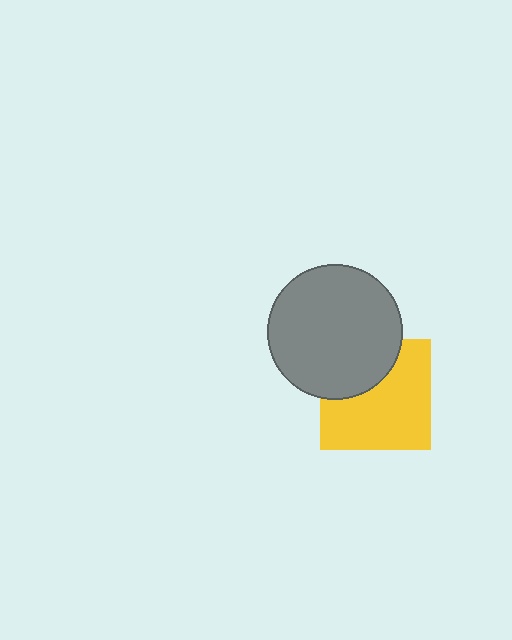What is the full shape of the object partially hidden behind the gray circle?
The partially hidden object is a yellow square.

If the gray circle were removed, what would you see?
You would see the complete yellow square.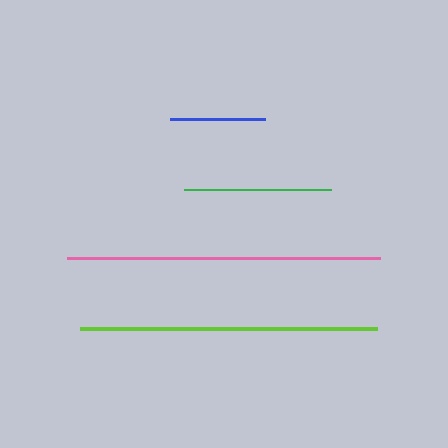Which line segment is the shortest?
The blue line is the shortest at approximately 94 pixels.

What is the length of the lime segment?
The lime segment is approximately 296 pixels long.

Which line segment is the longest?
The pink line is the longest at approximately 313 pixels.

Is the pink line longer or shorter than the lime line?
The pink line is longer than the lime line.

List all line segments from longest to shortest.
From longest to shortest: pink, lime, green, blue.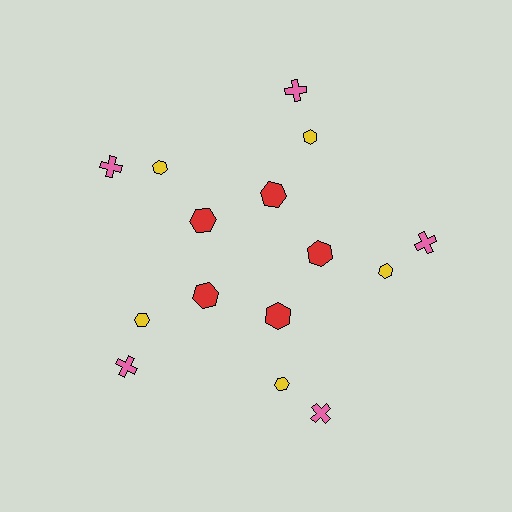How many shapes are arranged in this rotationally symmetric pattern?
There are 15 shapes, arranged in 5 groups of 3.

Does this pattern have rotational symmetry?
Yes, this pattern has 5-fold rotational symmetry. It looks the same after rotating 72 degrees around the center.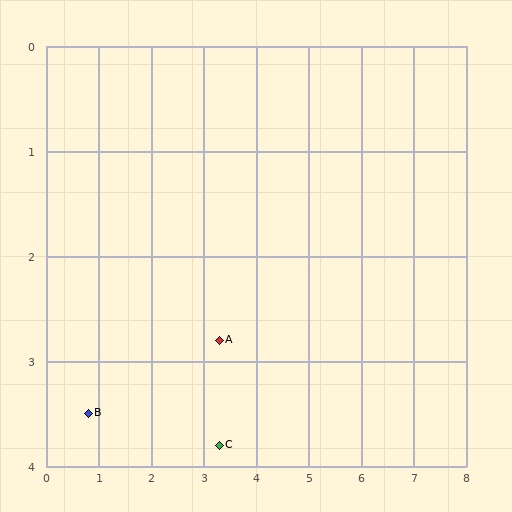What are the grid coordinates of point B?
Point B is at approximately (0.8, 3.5).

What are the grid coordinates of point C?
Point C is at approximately (3.3, 3.8).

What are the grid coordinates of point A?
Point A is at approximately (3.3, 2.8).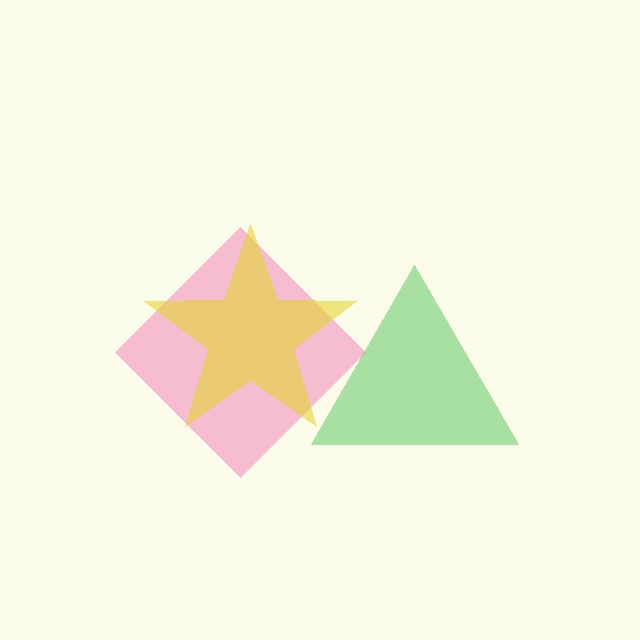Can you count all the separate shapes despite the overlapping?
Yes, there are 3 separate shapes.